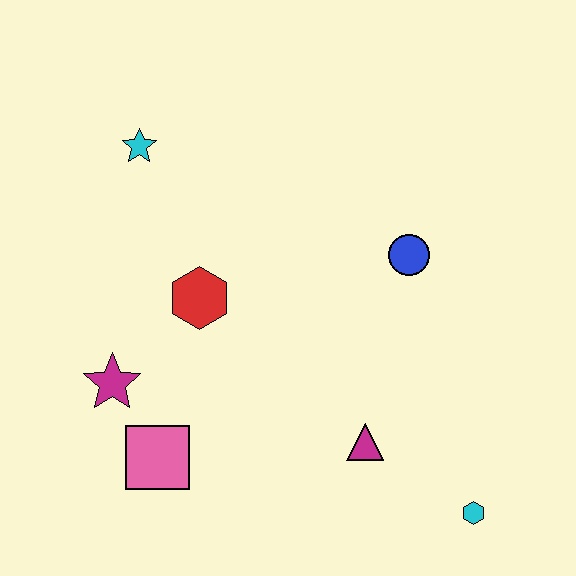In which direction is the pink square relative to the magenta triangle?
The pink square is to the left of the magenta triangle.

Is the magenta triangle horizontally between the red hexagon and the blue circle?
Yes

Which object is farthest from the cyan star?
The cyan hexagon is farthest from the cyan star.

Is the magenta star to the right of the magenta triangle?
No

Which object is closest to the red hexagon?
The magenta star is closest to the red hexagon.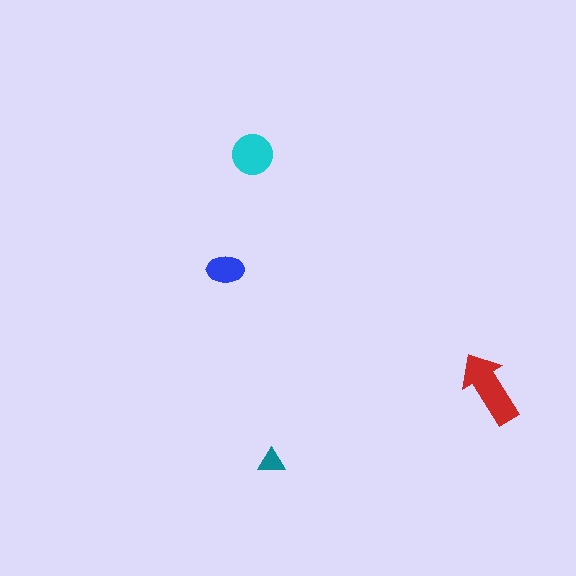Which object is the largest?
The red arrow.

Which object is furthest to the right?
The red arrow is rightmost.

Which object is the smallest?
The teal triangle.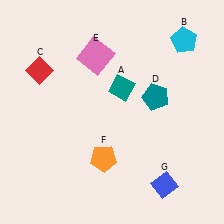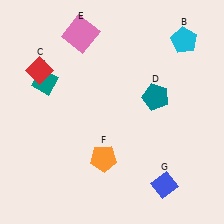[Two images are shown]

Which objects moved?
The objects that moved are: the teal diamond (A), the pink square (E).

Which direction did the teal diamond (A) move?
The teal diamond (A) moved left.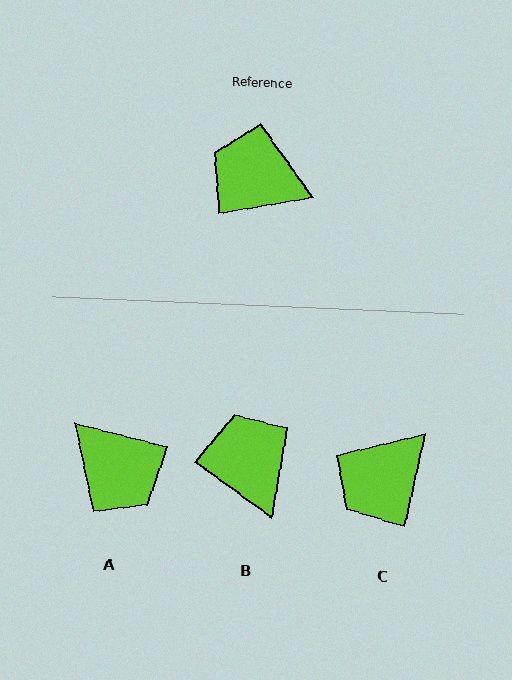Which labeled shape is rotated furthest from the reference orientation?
A, about 156 degrees away.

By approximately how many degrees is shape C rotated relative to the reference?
Approximately 68 degrees counter-clockwise.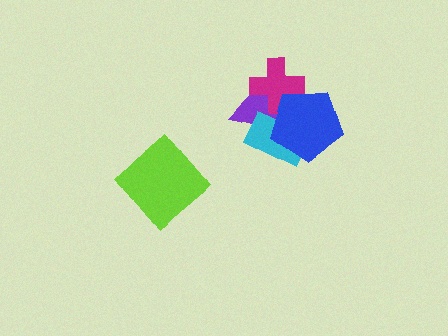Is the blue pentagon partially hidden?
No, no other shape covers it.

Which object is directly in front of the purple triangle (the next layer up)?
The magenta cross is directly in front of the purple triangle.